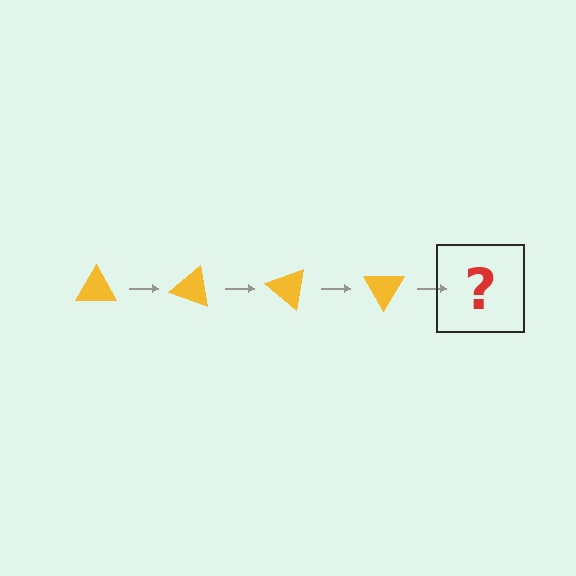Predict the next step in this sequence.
The next step is a yellow triangle rotated 80 degrees.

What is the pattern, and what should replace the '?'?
The pattern is that the triangle rotates 20 degrees each step. The '?' should be a yellow triangle rotated 80 degrees.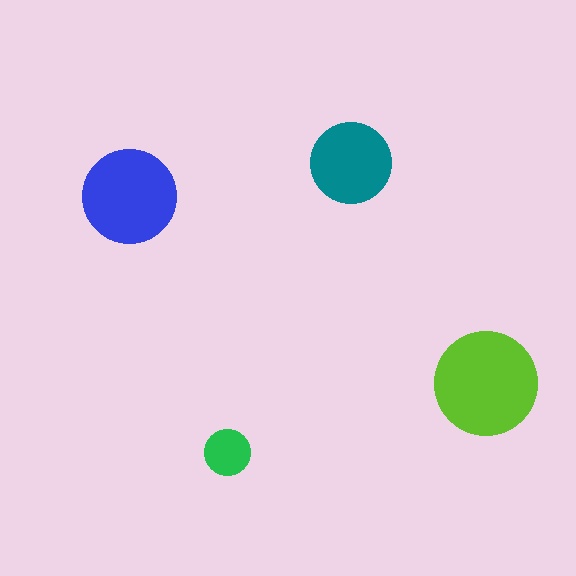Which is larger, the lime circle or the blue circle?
The lime one.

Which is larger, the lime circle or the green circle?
The lime one.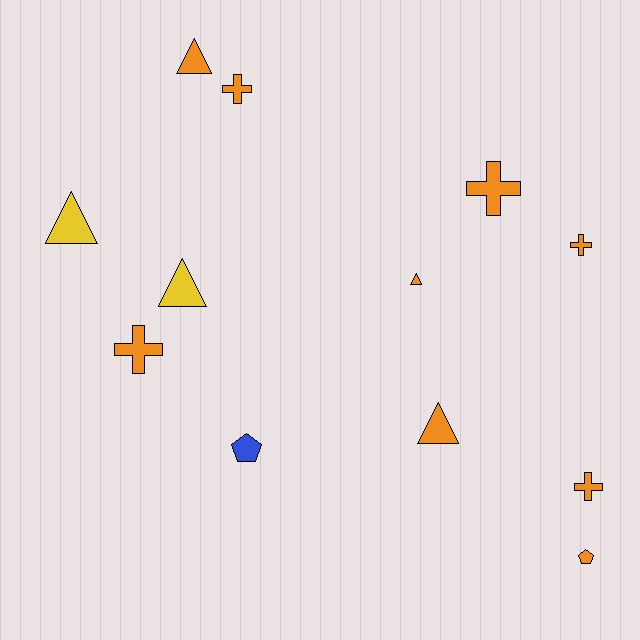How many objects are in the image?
There are 12 objects.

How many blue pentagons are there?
There is 1 blue pentagon.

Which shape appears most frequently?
Triangle, with 5 objects.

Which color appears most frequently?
Orange, with 9 objects.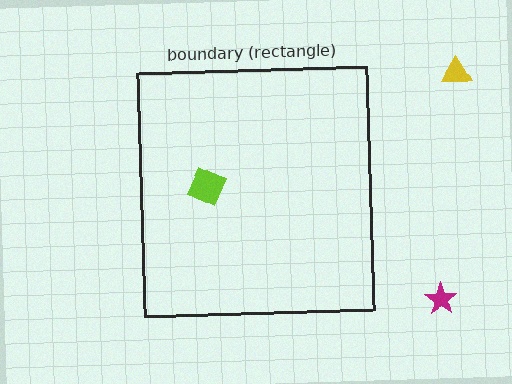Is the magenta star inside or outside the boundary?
Outside.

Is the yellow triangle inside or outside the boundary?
Outside.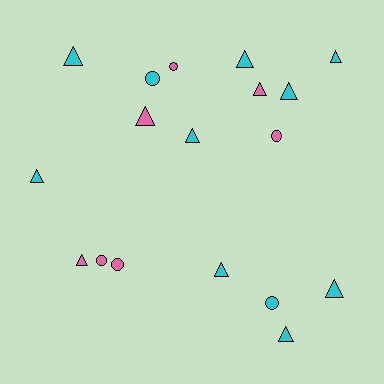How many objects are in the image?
There are 18 objects.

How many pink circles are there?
There are 4 pink circles.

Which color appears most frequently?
Cyan, with 11 objects.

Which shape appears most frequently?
Triangle, with 12 objects.